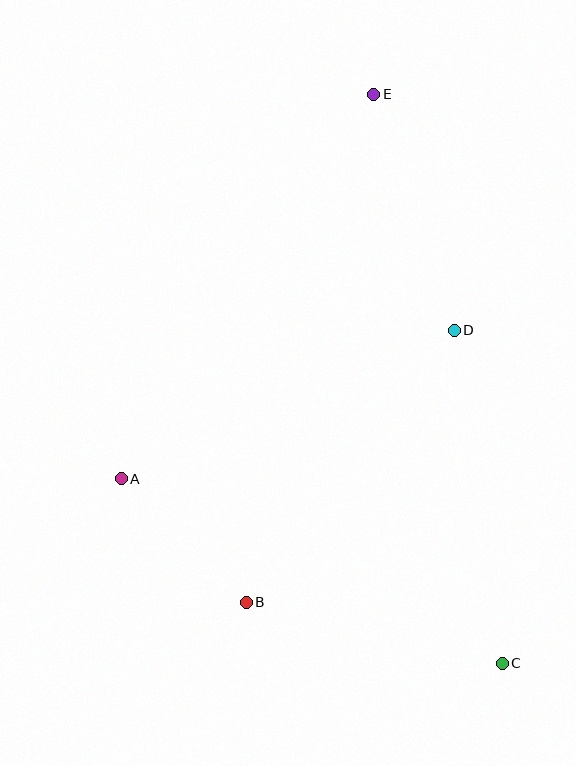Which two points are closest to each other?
Points A and B are closest to each other.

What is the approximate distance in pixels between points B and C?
The distance between B and C is approximately 263 pixels.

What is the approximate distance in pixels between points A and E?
The distance between A and E is approximately 460 pixels.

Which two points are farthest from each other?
Points C and E are farthest from each other.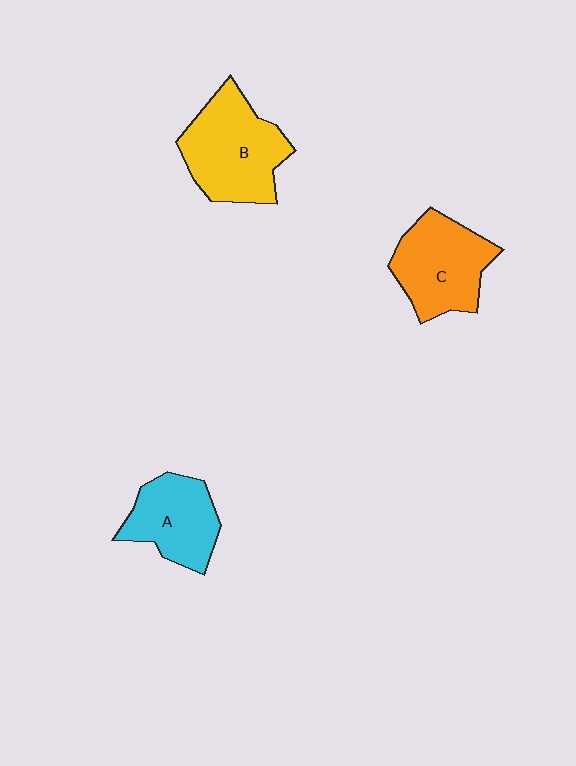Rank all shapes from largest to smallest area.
From largest to smallest: B (yellow), C (orange), A (cyan).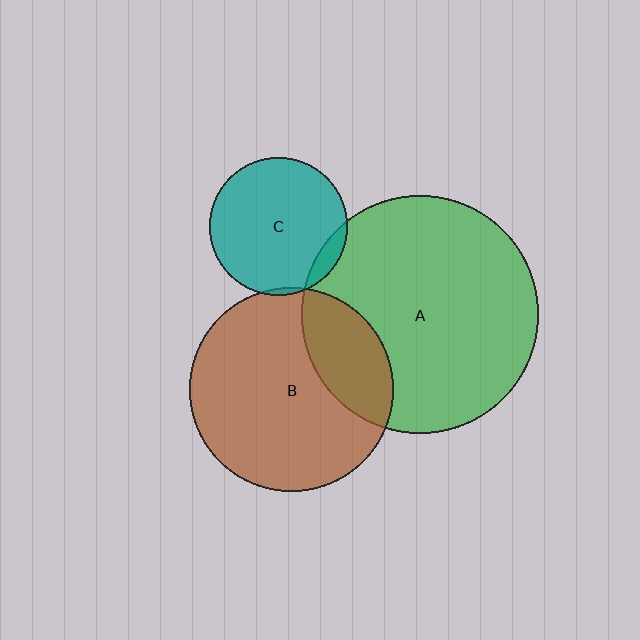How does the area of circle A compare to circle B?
Approximately 1.4 times.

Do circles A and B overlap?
Yes.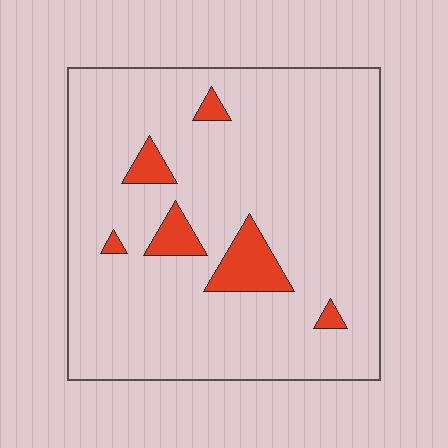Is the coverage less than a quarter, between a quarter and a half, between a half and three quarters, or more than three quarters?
Less than a quarter.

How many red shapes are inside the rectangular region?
6.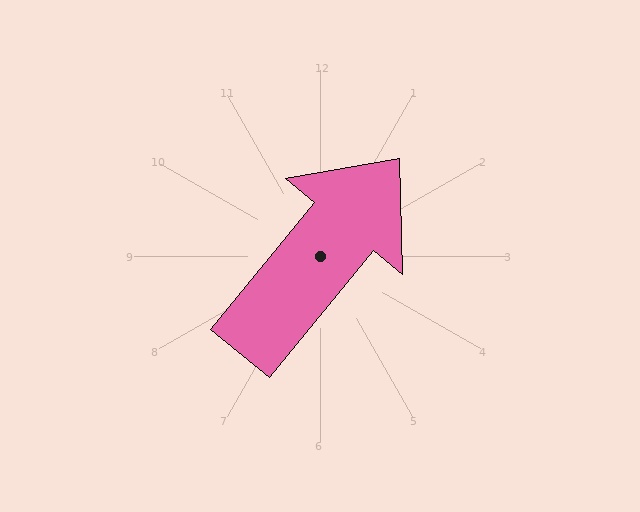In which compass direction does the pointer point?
Northeast.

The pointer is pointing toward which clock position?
Roughly 1 o'clock.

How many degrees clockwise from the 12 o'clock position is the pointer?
Approximately 39 degrees.